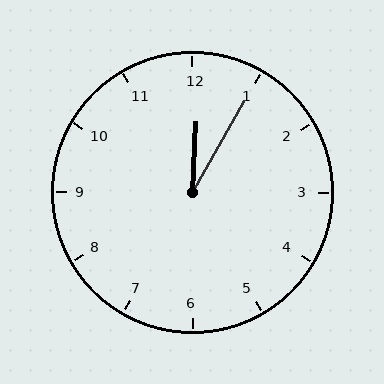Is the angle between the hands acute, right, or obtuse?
It is acute.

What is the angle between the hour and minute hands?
Approximately 28 degrees.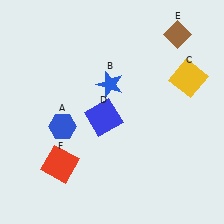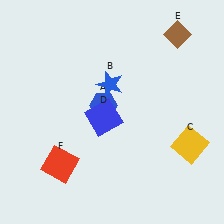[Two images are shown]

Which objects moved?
The objects that moved are: the blue hexagon (A), the yellow square (C).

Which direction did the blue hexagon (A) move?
The blue hexagon (A) moved right.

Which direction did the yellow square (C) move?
The yellow square (C) moved down.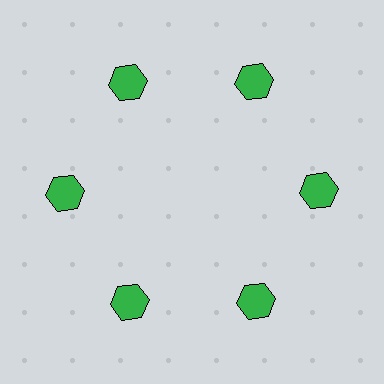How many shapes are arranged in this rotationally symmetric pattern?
There are 6 shapes, arranged in 6 groups of 1.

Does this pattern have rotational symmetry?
Yes, this pattern has 6-fold rotational symmetry. It looks the same after rotating 60 degrees around the center.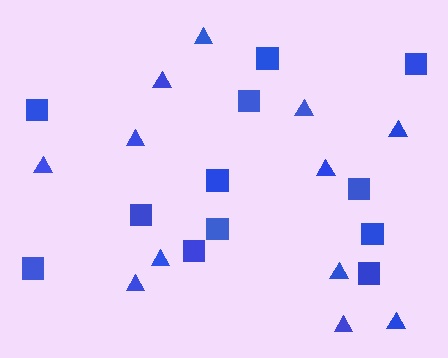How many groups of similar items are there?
There are 2 groups: one group of squares (12) and one group of triangles (12).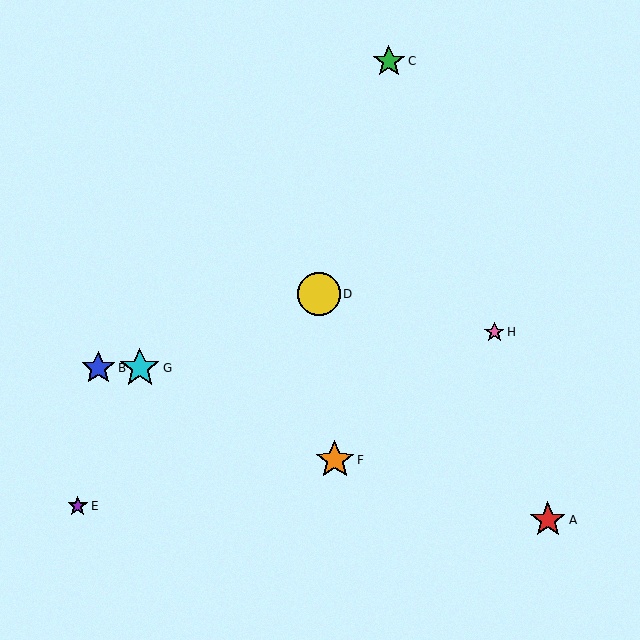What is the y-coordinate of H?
Object H is at y≈332.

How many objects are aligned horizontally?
2 objects (B, G) are aligned horizontally.